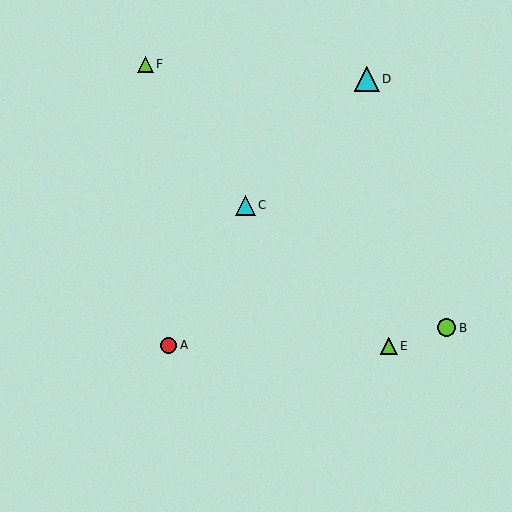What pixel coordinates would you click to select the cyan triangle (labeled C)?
Click at (245, 205) to select the cyan triangle C.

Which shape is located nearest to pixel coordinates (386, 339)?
The lime triangle (labeled E) at (389, 346) is nearest to that location.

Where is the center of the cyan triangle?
The center of the cyan triangle is at (367, 79).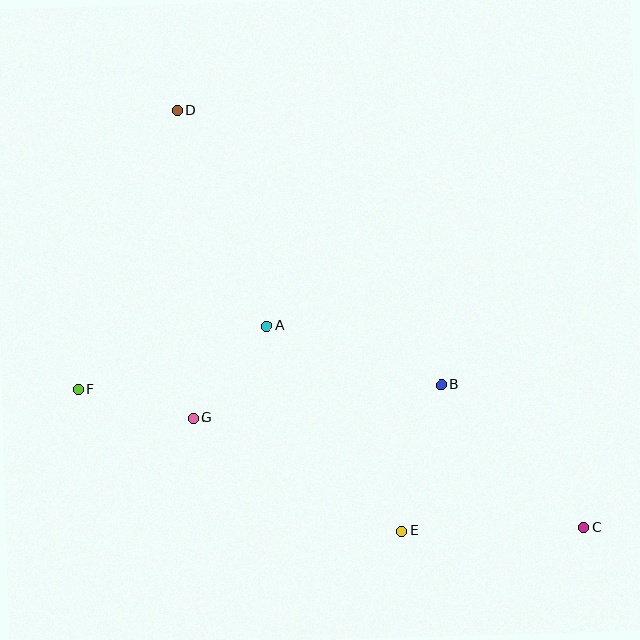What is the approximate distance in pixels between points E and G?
The distance between E and G is approximately 238 pixels.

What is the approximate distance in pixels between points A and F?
The distance between A and F is approximately 199 pixels.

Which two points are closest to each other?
Points A and G are closest to each other.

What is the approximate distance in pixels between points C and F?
The distance between C and F is approximately 525 pixels.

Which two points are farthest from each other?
Points C and D are farthest from each other.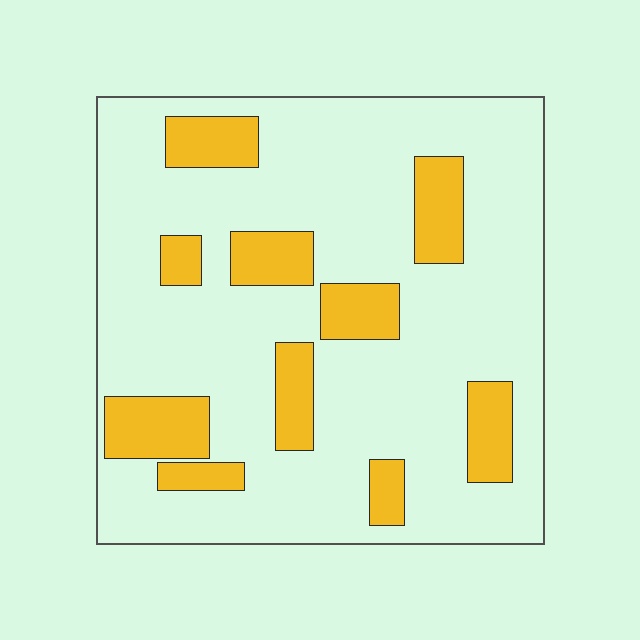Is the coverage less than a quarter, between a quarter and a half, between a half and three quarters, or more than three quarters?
Less than a quarter.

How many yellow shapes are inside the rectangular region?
10.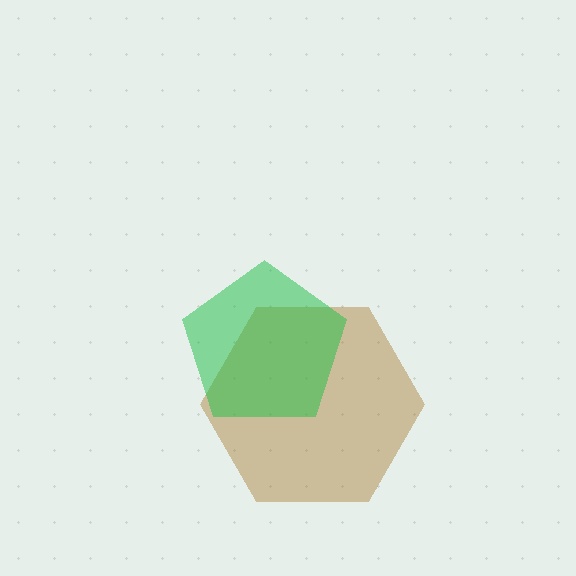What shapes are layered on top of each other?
The layered shapes are: a brown hexagon, a green pentagon.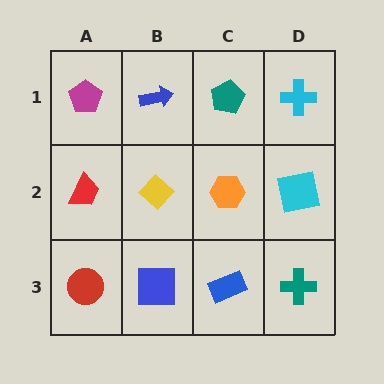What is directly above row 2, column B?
A blue arrow.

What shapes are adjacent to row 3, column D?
A cyan square (row 2, column D), a blue rectangle (row 3, column C).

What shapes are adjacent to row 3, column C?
An orange hexagon (row 2, column C), a blue square (row 3, column B), a teal cross (row 3, column D).